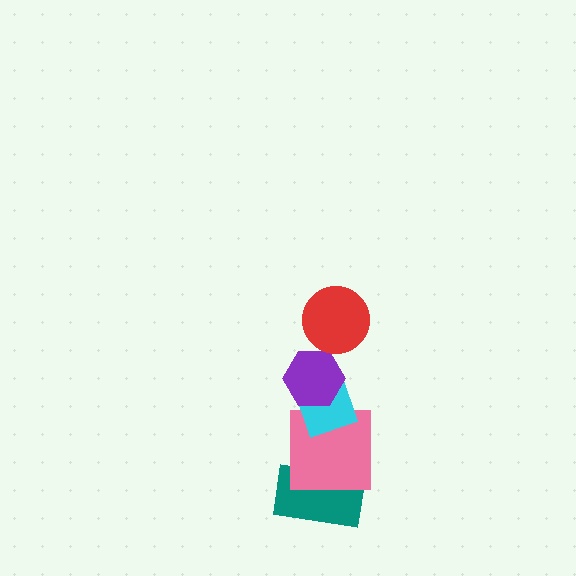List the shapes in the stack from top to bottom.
From top to bottom: the red circle, the purple hexagon, the cyan diamond, the pink square, the teal rectangle.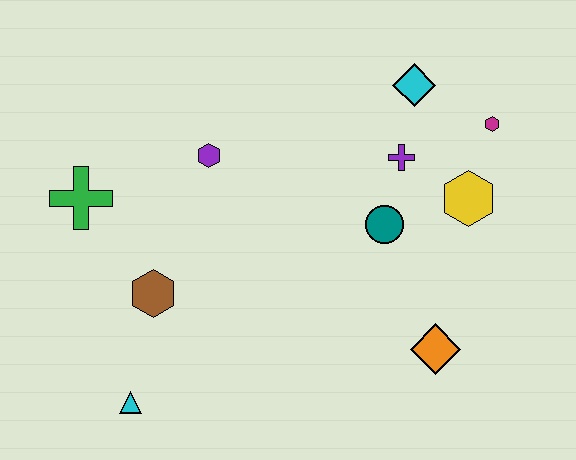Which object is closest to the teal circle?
The purple cross is closest to the teal circle.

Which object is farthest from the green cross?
The magenta hexagon is farthest from the green cross.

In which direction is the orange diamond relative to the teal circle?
The orange diamond is below the teal circle.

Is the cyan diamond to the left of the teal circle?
No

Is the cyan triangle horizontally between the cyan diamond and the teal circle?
No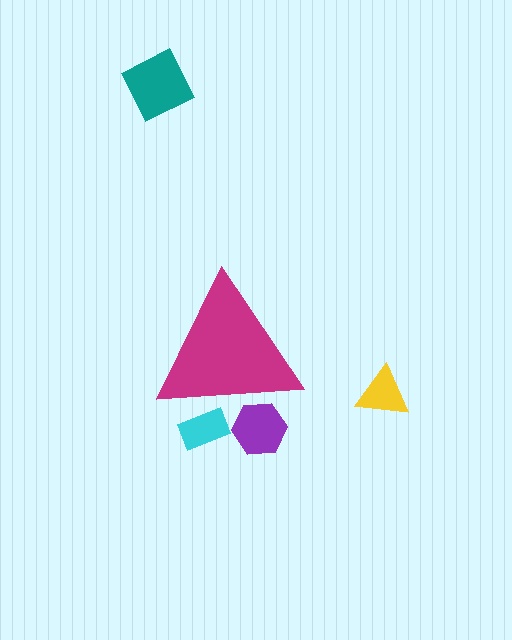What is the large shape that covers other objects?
A magenta triangle.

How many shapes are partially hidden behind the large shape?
2 shapes are partially hidden.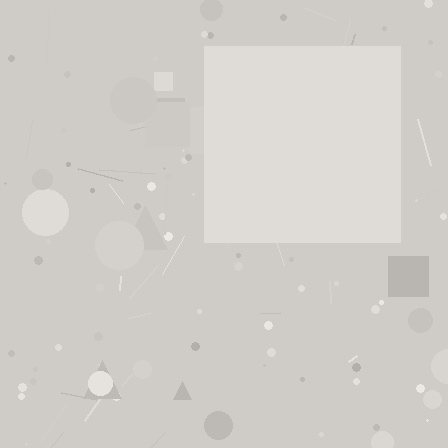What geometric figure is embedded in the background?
A square is embedded in the background.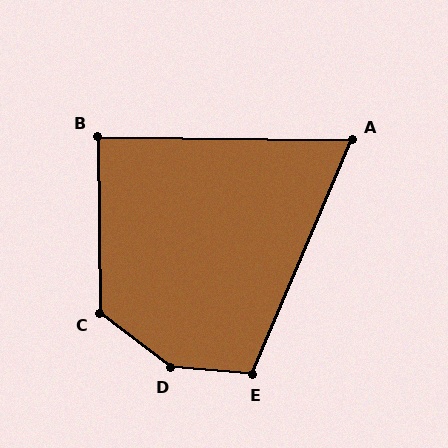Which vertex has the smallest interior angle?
A, at approximately 68 degrees.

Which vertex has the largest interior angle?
D, at approximately 148 degrees.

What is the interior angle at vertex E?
Approximately 108 degrees (obtuse).